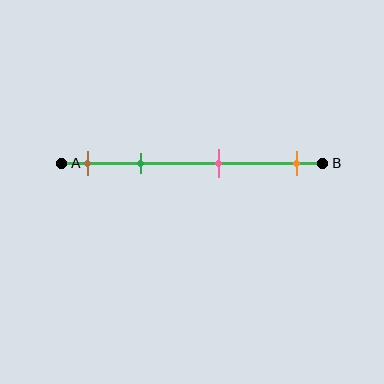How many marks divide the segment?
There are 4 marks dividing the segment.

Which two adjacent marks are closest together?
The brown and green marks are the closest adjacent pair.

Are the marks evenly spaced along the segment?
No, the marks are not evenly spaced.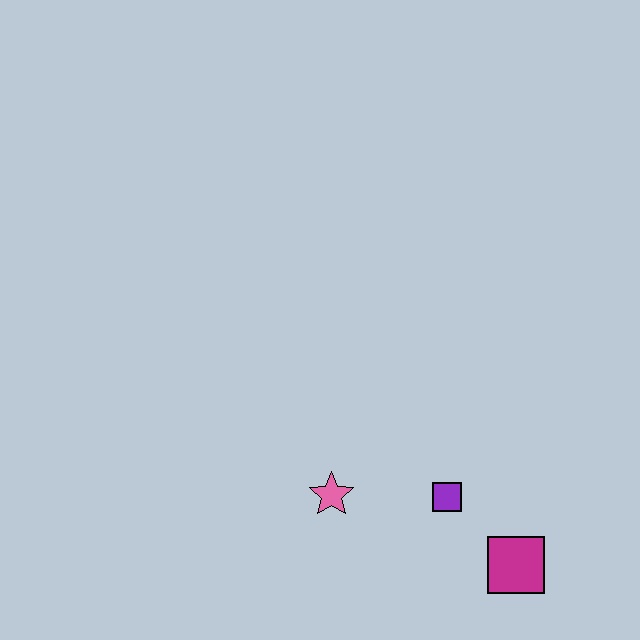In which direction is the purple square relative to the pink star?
The purple square is to the right of the pink star.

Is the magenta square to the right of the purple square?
Yes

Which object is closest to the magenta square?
The purple square is closest to the magenta square.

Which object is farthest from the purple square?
The pink star is farthest from the purple square.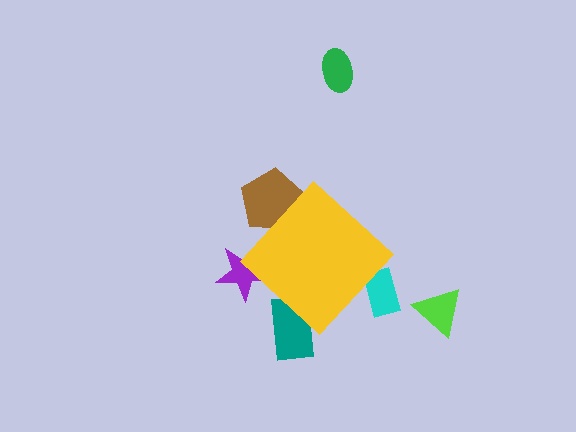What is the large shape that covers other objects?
A yellow diamond.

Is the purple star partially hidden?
Yes, the purple star is partially hidden behind the yellow diamond.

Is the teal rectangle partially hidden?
Yes, the teal rectangle is partially hidden behind the yellow diamond.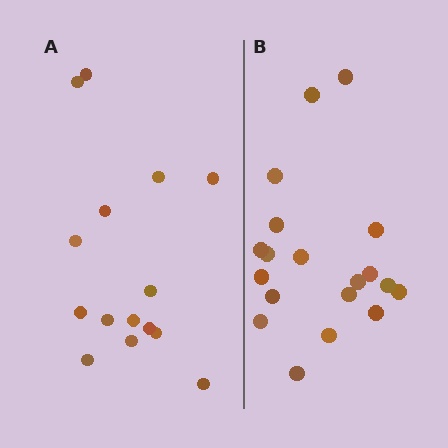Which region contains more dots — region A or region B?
Region B (the right region) has more dots.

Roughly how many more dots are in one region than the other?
Region B has about 4 more dots than region A.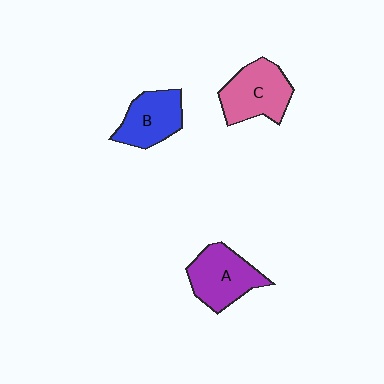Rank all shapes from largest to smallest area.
From largest to smallest: C (pink), A (purple), B (blue).